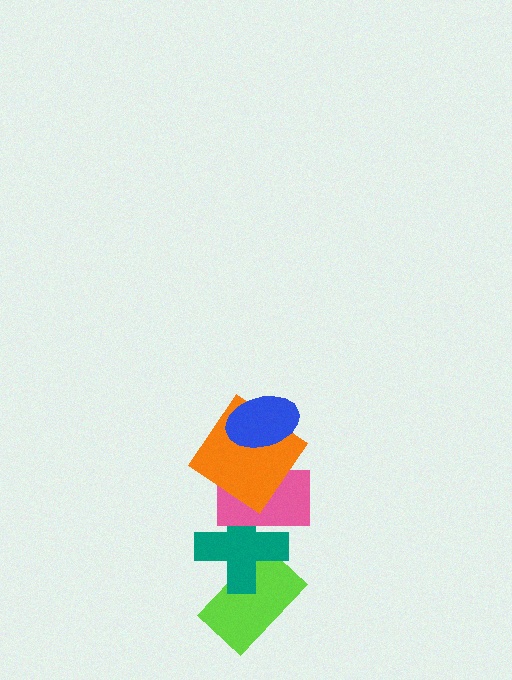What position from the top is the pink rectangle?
The pink rectangle is 3rd from the top.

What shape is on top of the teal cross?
The pink rectangle is on top of the teal cross.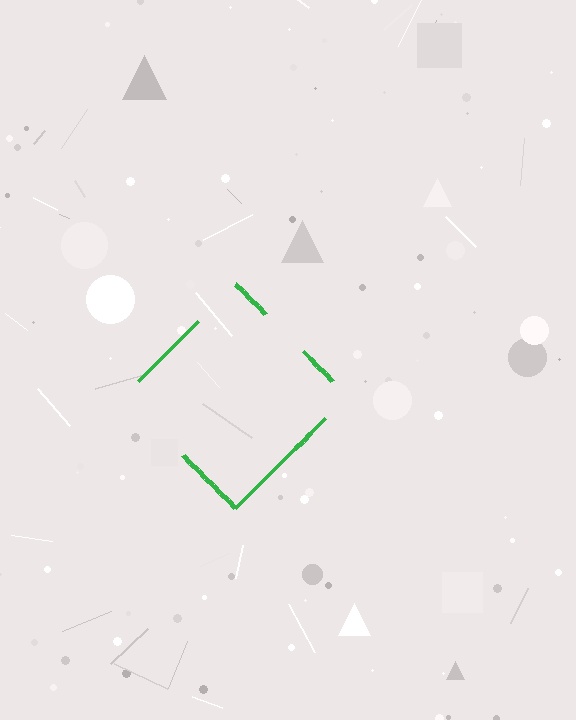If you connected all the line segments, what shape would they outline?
They would outline a diamond.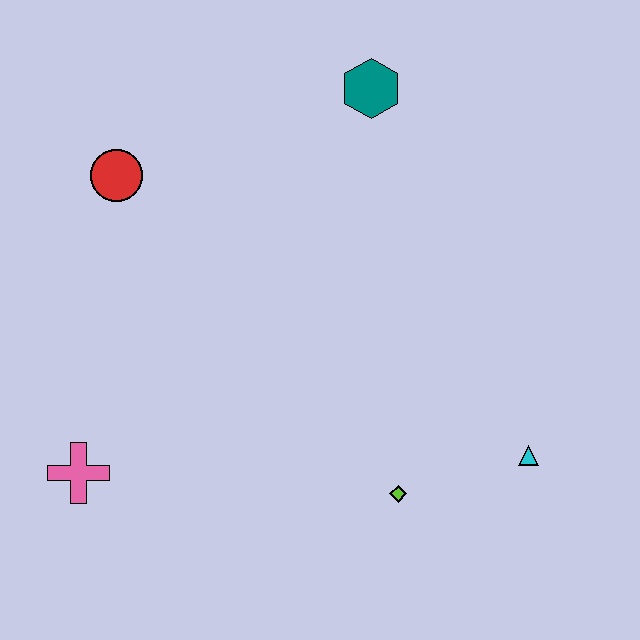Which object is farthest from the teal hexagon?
The pink cross is farthest from the teal hexagon.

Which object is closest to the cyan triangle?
The lime diamond is closest to the cyan triangle.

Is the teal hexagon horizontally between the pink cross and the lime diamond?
Yes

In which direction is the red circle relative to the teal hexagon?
The red circle is to the left of the teal hexagon.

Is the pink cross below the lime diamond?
No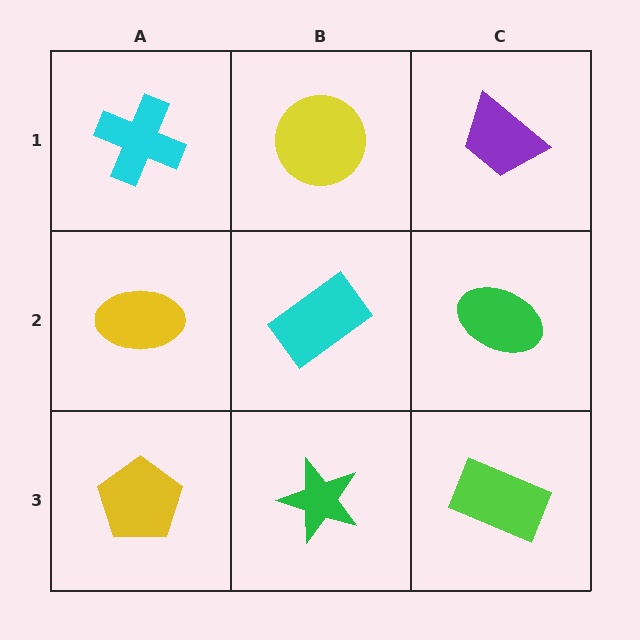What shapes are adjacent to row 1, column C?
A green ellipse (row 2, column C), a yellow circle (row 1, column B).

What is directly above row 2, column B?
A yellow circle.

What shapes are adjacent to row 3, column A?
A yellow ellipse (row 2, column A), a green star (row 3, column B).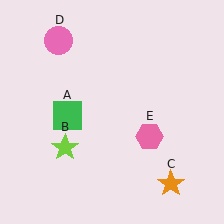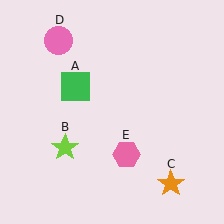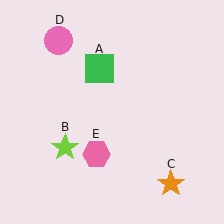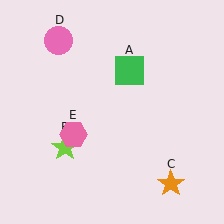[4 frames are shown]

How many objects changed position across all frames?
2 objects changed position: green square (object A), pink hexagon (object E).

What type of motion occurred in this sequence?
The green square (object A), pink hexagon (object E) rotated clockwise around the center of the scene.